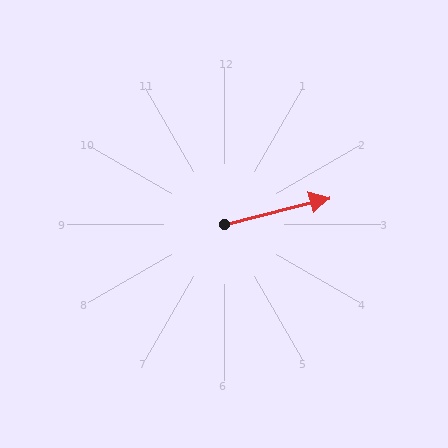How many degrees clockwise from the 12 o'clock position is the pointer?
Approximately 76 degrees.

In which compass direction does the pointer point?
East.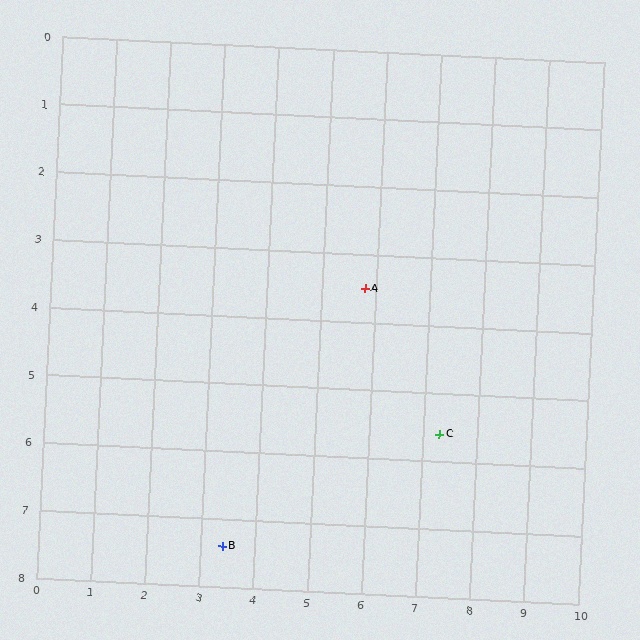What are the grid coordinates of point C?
Point C is at approximately (7.3, 5.6).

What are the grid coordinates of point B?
Point B is at approximately (3.4, 7.4).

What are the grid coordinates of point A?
Point A is at approximately (5.8, 3.5).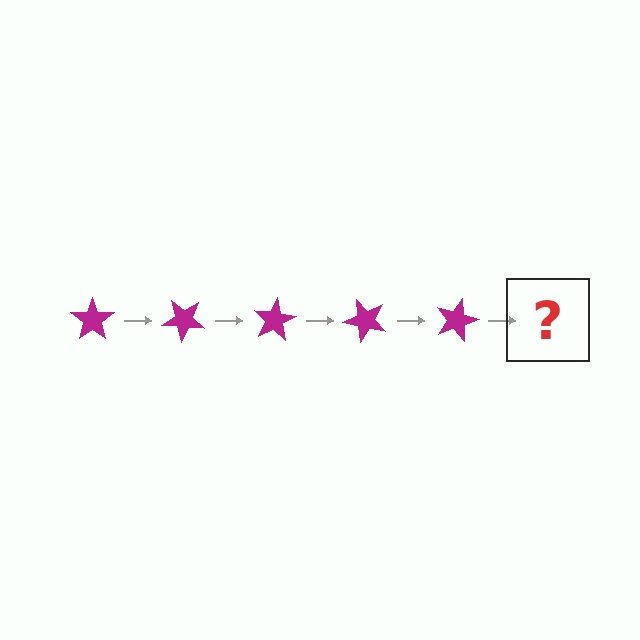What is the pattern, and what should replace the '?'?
The pattern is that the star rotates 40 degrees each step. The '?' should be a magenta star rotated 200 degrees.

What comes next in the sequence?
The next element should be a magenta star rotated 200 degrees.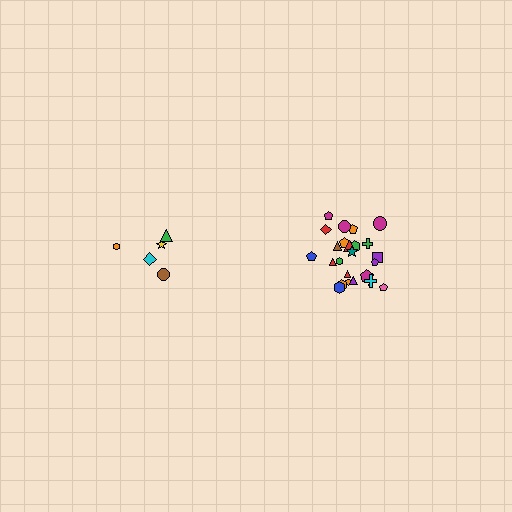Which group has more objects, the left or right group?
The right group.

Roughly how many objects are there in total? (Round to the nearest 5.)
Roughly 30 objects in total.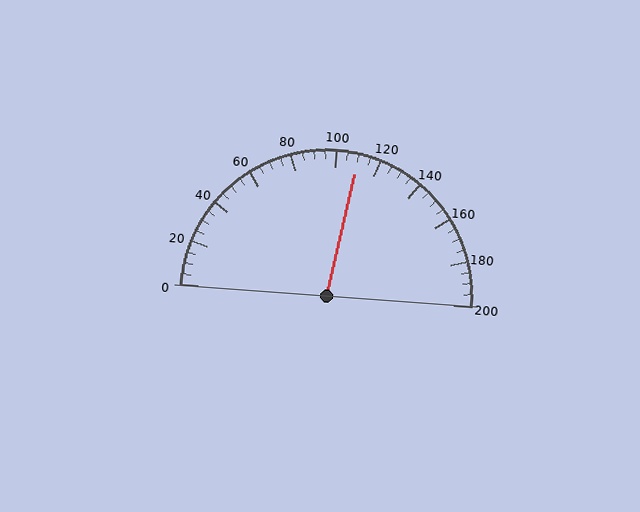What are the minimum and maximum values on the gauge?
The gauge ranges from 0 to 200.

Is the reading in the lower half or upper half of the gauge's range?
The reading is in the upper half of the range (0 to 200).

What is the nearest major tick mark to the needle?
The nearest major tick mark is 120.